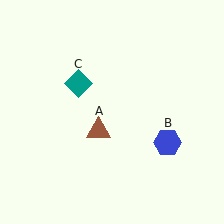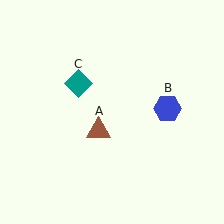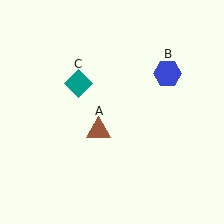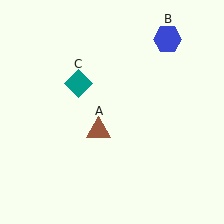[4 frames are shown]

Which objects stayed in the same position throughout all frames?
Brown triangle (object A) and teal diamond (object C) remained stationary.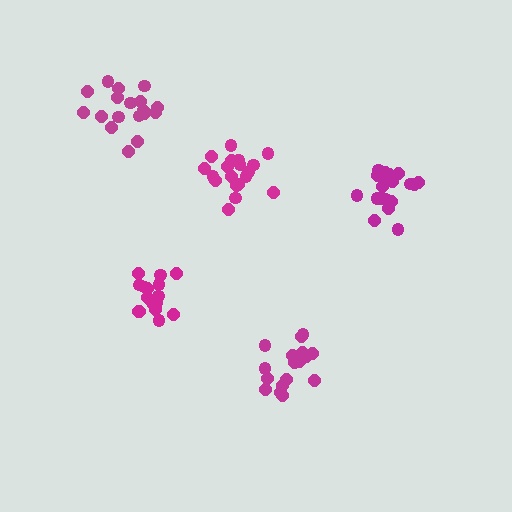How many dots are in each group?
Group 1: 18 dots, Group 2: 16 dots, Group 3: 19 dots, Group 4: 19 dots, Group 5: 18 dots (90 total).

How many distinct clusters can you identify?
There are 5 distinct clusters.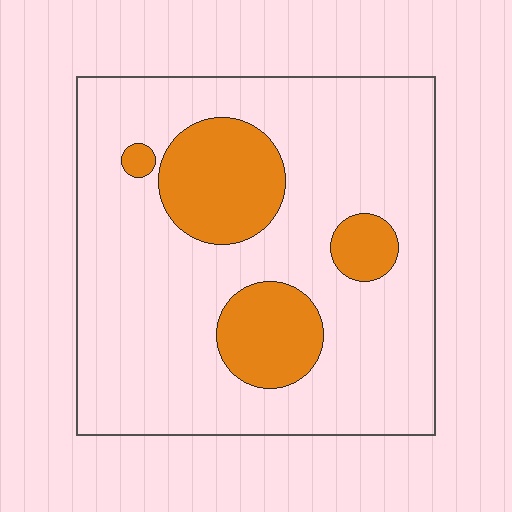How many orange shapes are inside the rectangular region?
4.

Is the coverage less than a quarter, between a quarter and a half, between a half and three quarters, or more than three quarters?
Less than a quarter.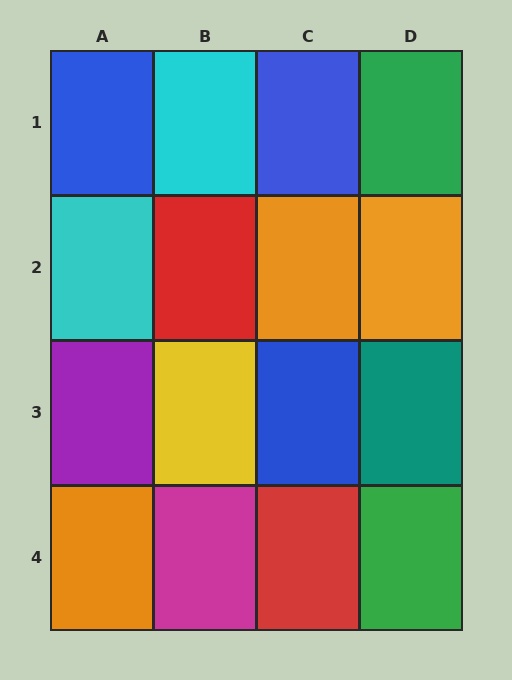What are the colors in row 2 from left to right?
Cyan, red, orange, orange.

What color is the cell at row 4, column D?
Green.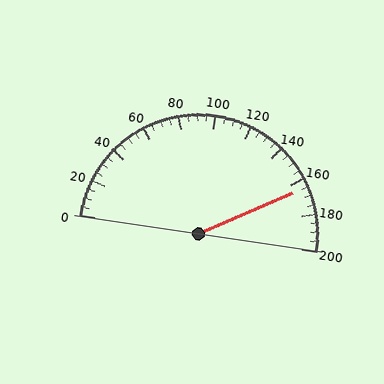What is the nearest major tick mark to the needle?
The nearest major tick mark is 160.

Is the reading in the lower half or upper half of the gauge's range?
The reading is in the upper half of the range (0 to 200).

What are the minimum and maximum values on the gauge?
The gauge ranges from 0 to 200.